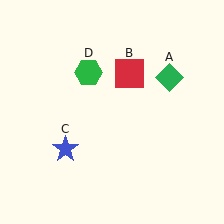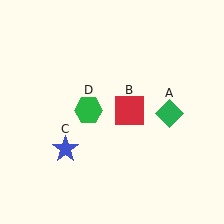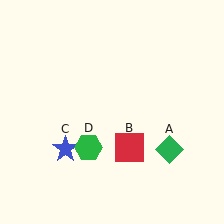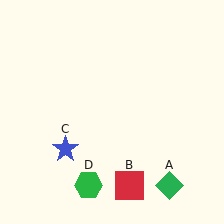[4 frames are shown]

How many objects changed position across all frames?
3 objects changed position: green diamond (object A), red square (object B), green hexagon (object D).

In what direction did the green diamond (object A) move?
The green diamond (object A) moved down.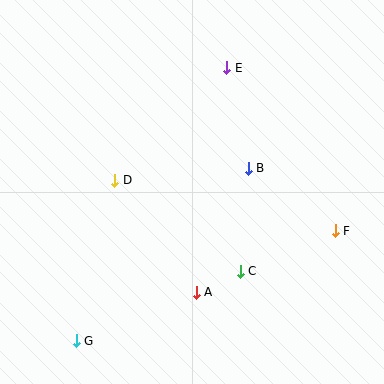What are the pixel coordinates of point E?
Point E is at (227, 68).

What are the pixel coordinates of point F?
Point F is at (335, 231).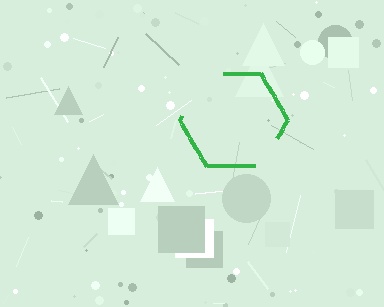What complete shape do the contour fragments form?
The contour fragments form a hexagon.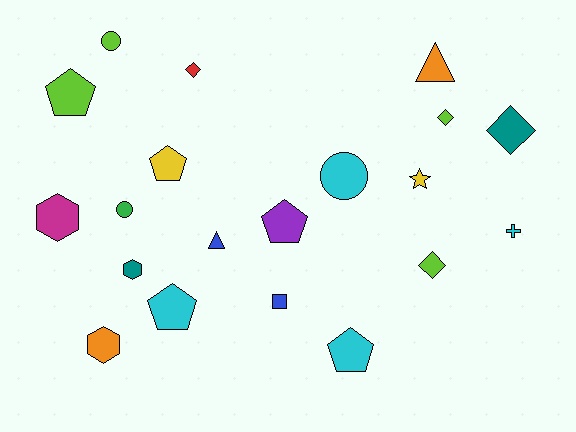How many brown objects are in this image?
There are no brown objects.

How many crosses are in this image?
There is 1 cross.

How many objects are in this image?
There are 20 objects.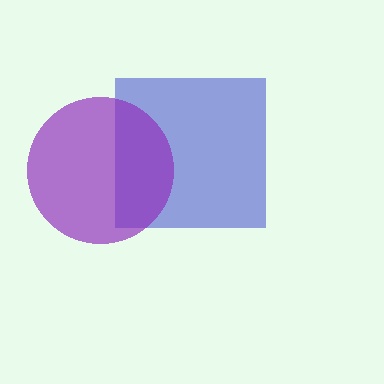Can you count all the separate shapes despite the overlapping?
Yes, there are 2 separate shapes.